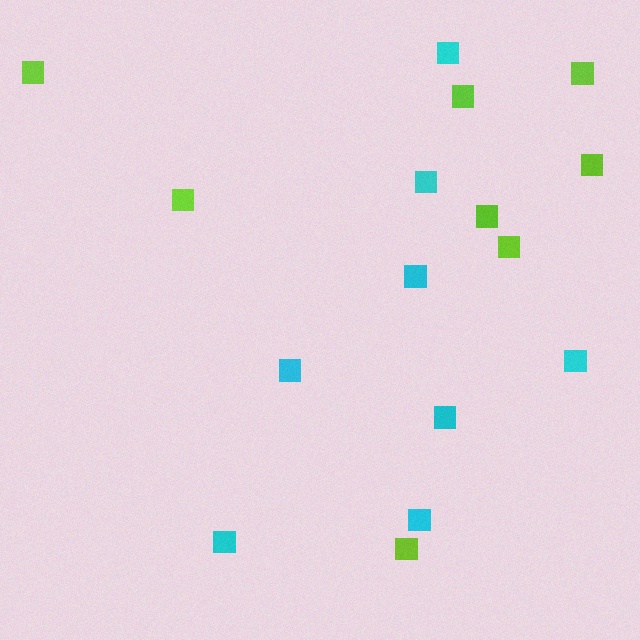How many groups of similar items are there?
There are 2 groups: one group of cyan squares (8) and one group of lime squares (8).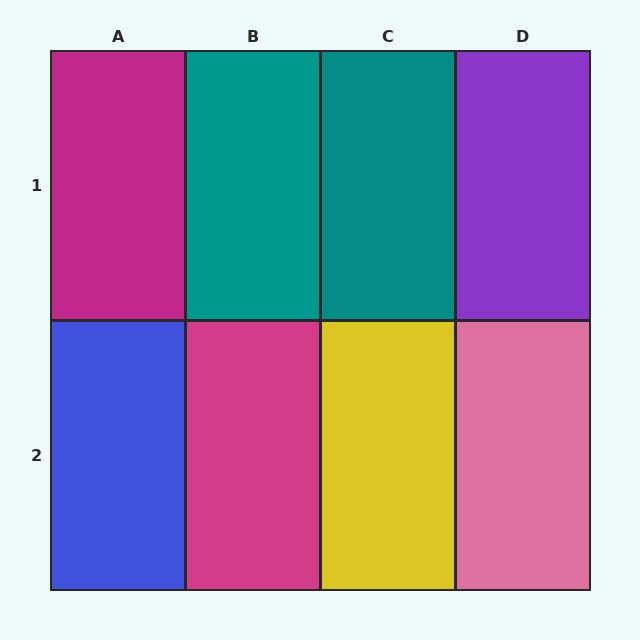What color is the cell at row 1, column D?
Purple.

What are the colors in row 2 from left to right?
Blue, magenta, yellow, pink.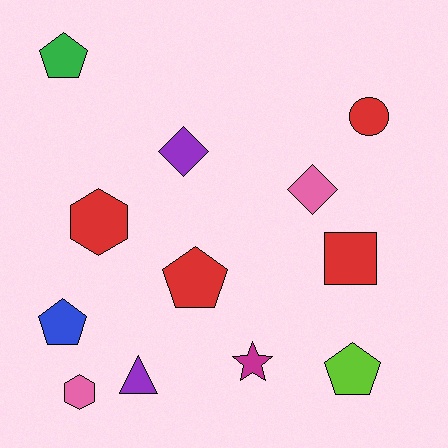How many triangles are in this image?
There is 1 triangle.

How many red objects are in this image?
There are 4 red objects.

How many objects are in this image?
There are 12 objects.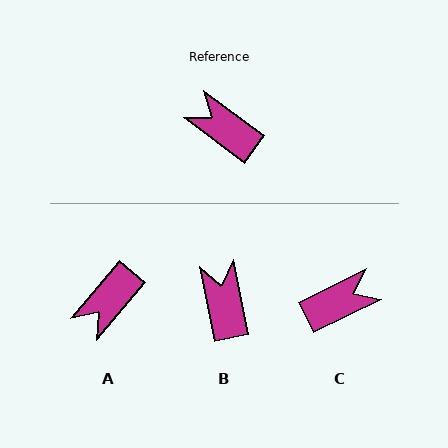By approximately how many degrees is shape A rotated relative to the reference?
Approximately 86 degrees counter-clockwise.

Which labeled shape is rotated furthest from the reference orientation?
C, about 117 degrees away.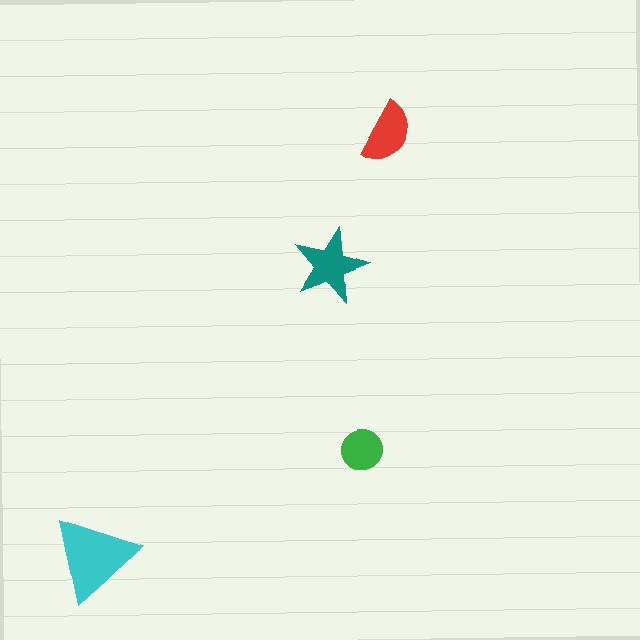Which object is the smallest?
The green circle.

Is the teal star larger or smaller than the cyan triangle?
Smaller.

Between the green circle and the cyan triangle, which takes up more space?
The cyan triangle.